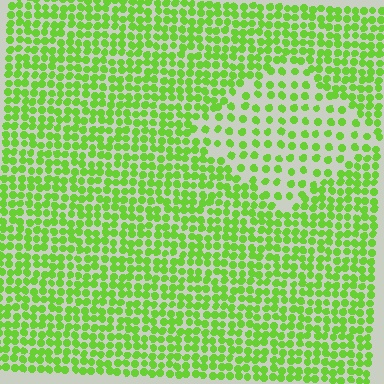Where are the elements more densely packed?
The elements are more densely packed outside the diamond boundary.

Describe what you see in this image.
The image contains small lime elements arranged at two different densities. A diamond-shaped region is visible where the elements are less densely packed than the surrounding area.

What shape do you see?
I see a diamond.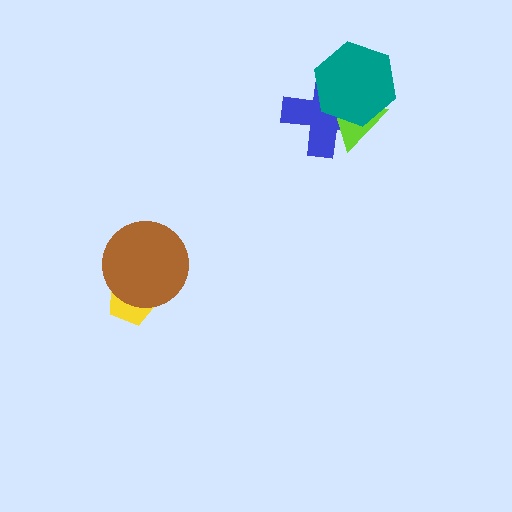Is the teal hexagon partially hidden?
No, no other shape covers it.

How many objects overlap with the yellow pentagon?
1 object overlaps with the yellow pentagon.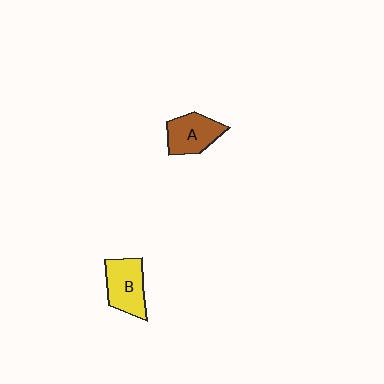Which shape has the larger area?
Shape B (yellow).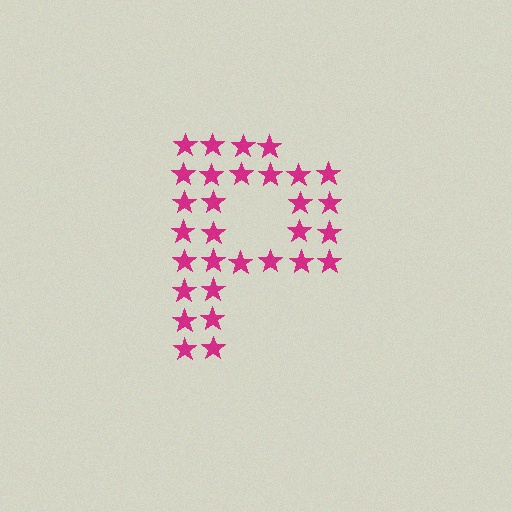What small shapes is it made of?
It is made of small stars.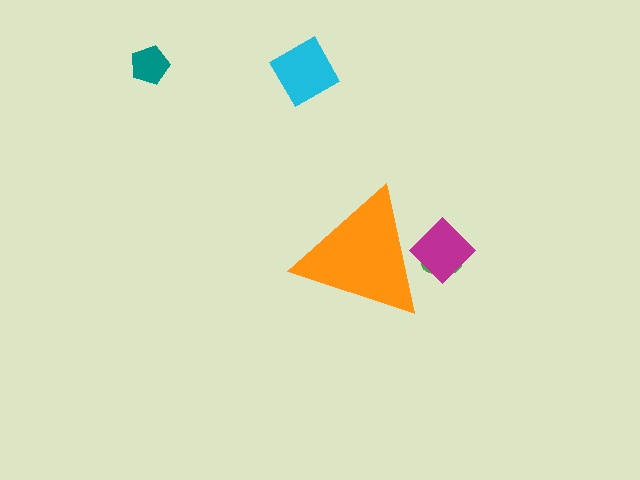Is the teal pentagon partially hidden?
No, the teal pentagon is fully visible.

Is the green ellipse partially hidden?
Yes, the green ellipse is partially hidden behind the orange triangle.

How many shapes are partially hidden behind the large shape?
2 shapes are partially hidden.